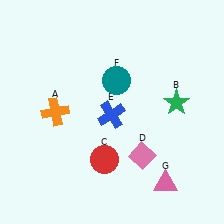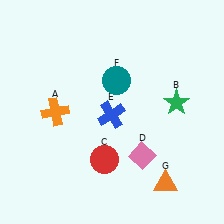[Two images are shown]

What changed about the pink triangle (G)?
In Image 1, G is pink. In Image 2, it changed to orange.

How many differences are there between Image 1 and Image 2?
There is 1 difference between the two images.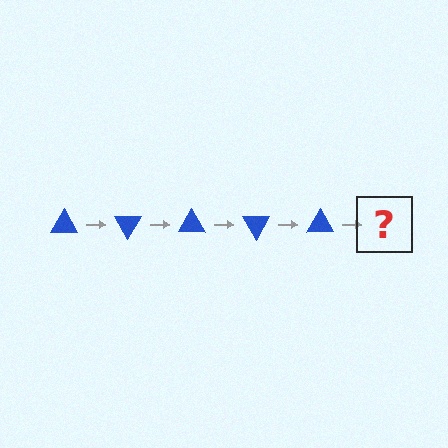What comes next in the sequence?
The next element should be a blue triangle rotated 300 degrees.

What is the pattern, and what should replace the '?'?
The pattern is that the triangle rotates 60 degrees each step. The '?' should be a blue triangle rotated 300 degrees.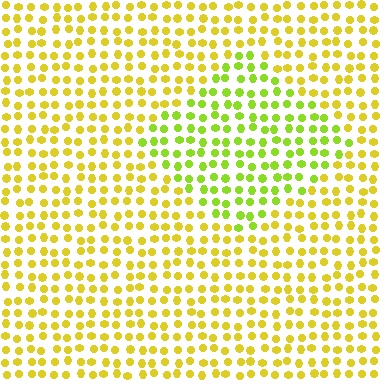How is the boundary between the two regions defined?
The boundary is defined purely by a slight shift in hue (about 32 degrees). Spacing, size, and orientation are identical on both sides.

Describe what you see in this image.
The image is filled with small yellow elements in a uniform arrangement. A diamond-shaped region is visible where the elements are tinted to a slightly different hue, forming a subtle color boundary.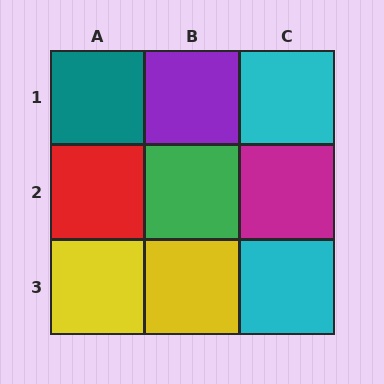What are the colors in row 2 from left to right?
Red, green, magenta.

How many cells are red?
1 cell is red.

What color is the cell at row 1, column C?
Cyan.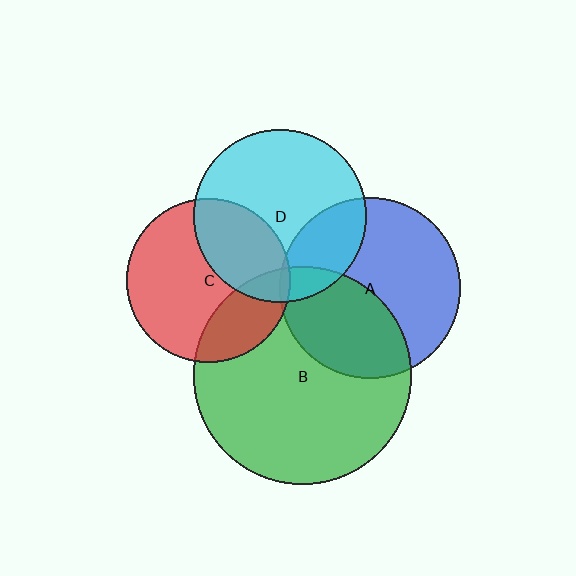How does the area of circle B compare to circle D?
Approximately 1.6 times.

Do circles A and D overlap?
Yes.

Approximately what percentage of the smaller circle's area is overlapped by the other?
Approximately 25%.